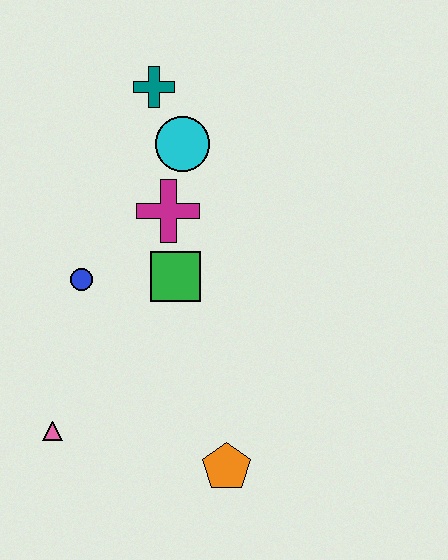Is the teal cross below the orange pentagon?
No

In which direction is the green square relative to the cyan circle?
The green square is below the cyan circle.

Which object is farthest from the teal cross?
The orange pentagon is farthest from the teal cross.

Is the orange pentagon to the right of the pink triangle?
Yes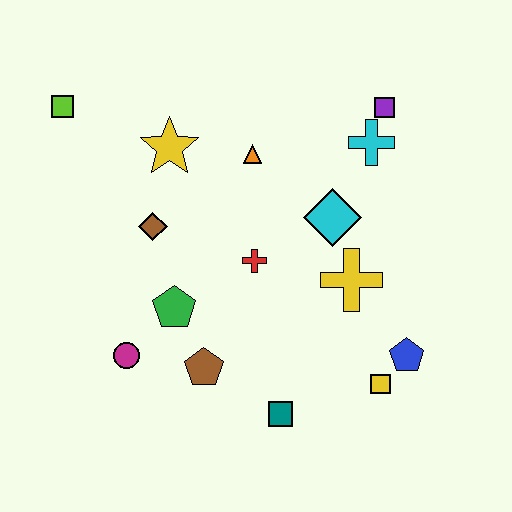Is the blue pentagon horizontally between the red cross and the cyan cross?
No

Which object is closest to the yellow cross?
The cyan diamond is closest to the yellow cross.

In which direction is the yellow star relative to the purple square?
The yellow star is to the left of the purple square.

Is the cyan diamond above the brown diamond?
Yes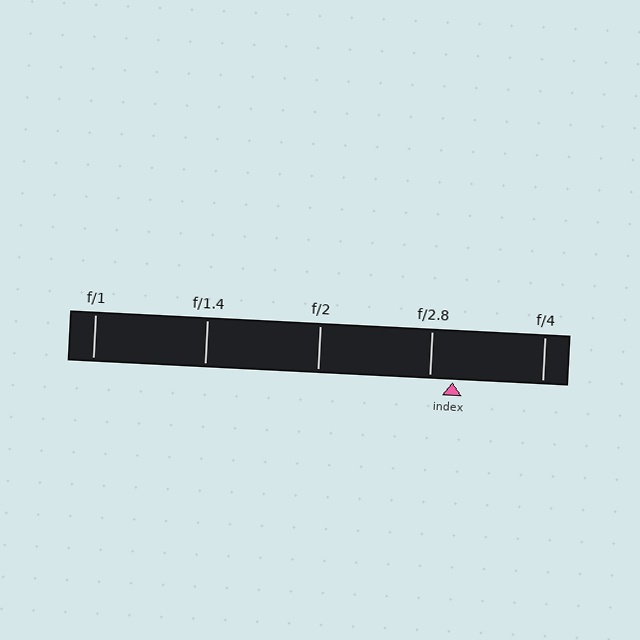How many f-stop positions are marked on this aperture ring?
There are 5 f-stop positions marked.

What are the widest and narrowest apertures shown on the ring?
The widest aperture shown is f/1 and the narrowest is f/4.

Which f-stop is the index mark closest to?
The index mark is closest to f/2.8.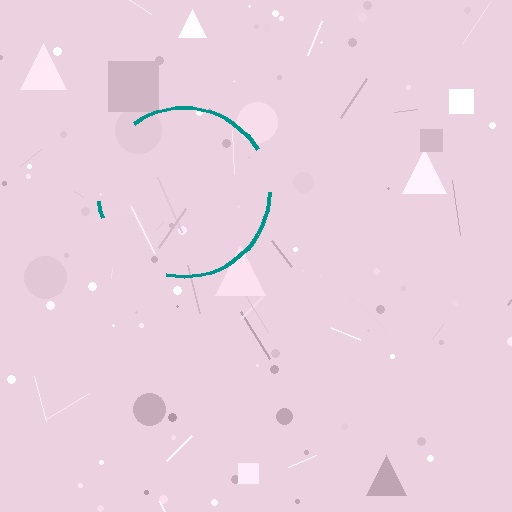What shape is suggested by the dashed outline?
The dashed outline suggests a circle.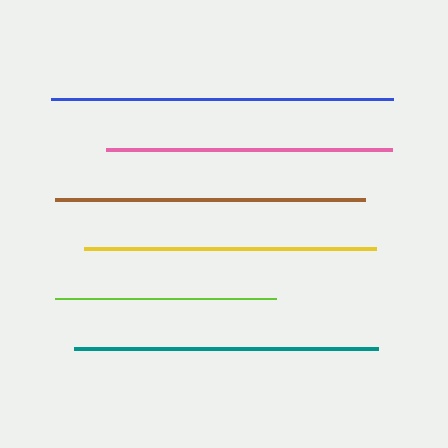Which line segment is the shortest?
The lime line is the shortest at approximately 221 pixels.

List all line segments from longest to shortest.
From longest to shortest: blue, brown, teal, yellow, pink, lime.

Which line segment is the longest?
The blue line is the longest at approximately 342 pixels.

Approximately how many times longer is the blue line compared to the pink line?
The blue line is approximately 1.2 times the length of the pink line.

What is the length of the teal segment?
The teal segment is approximately 303 pixels long.